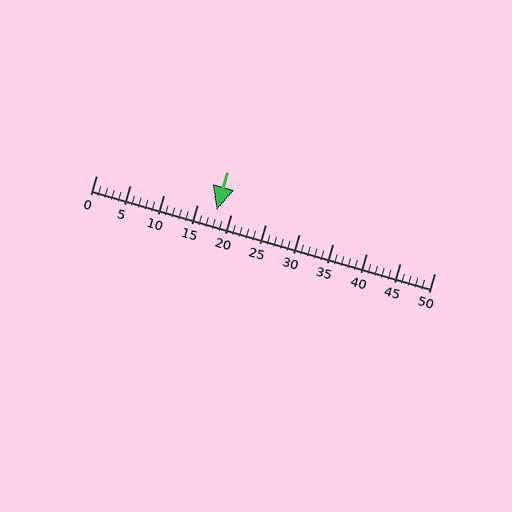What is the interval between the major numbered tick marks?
The major tick marks are spaced 5 units apart.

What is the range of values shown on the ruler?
The ruler shows values from 0 to 50.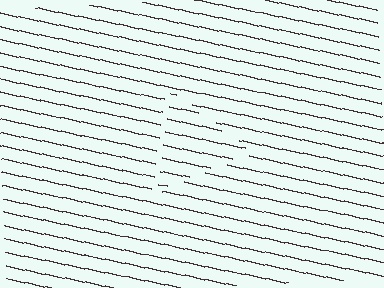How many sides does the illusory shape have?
3 sides — the line-ends trace a triangle.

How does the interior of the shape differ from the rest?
The interior of the shape contains the same grating, shifted by half a period — the contour is defined by the phase discontinuity where line-ends from the inner and outer gratings abut.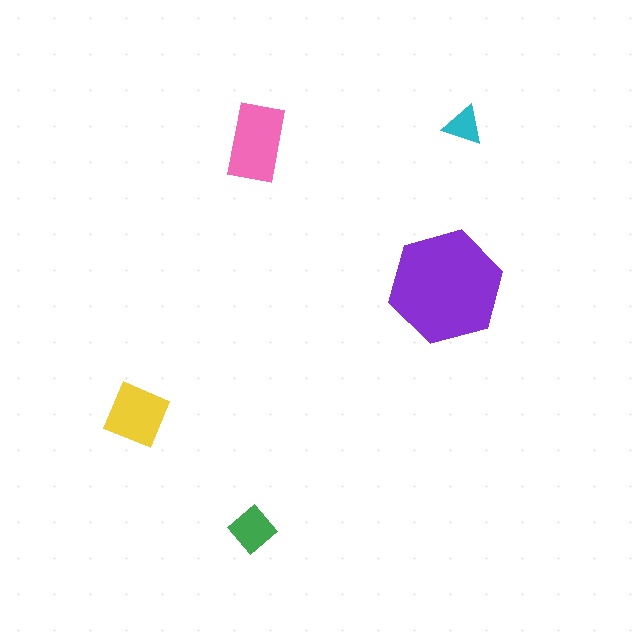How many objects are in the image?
There are 5 objects in the image.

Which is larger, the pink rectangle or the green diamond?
The pink rectangle.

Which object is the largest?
The purple hexagon.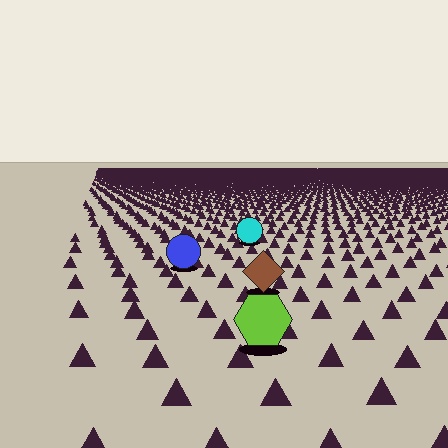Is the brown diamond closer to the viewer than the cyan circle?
Yes. The brown diamond is closer — you can tell from the texture gradient: the ground texture is coarser near it.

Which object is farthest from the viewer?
The cyan circle is farthest from the viewer. It appears smaller and the ground texture around it is denser.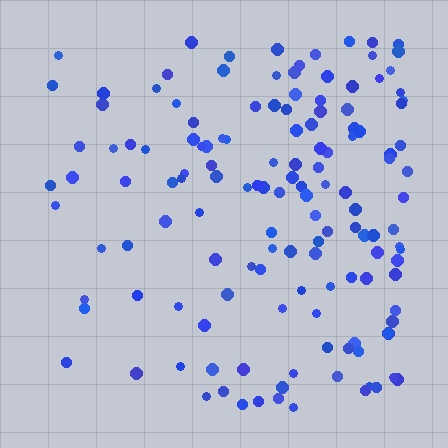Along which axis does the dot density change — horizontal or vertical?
Horizontal.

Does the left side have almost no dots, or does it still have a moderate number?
Still a moderate number, just noticeably fewer than the right.